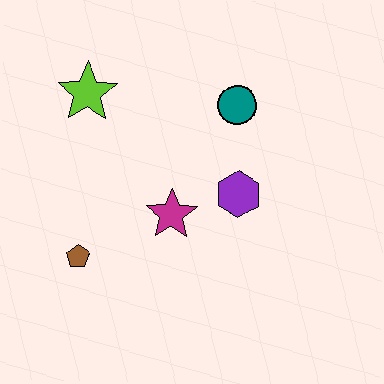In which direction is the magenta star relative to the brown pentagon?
The magenta star is to the right of the brown pentagon.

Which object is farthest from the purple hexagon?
The lime star is farthest from the purple hexagon.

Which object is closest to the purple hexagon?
The magenta star is closest to the purple hexagon.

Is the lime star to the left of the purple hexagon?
Yes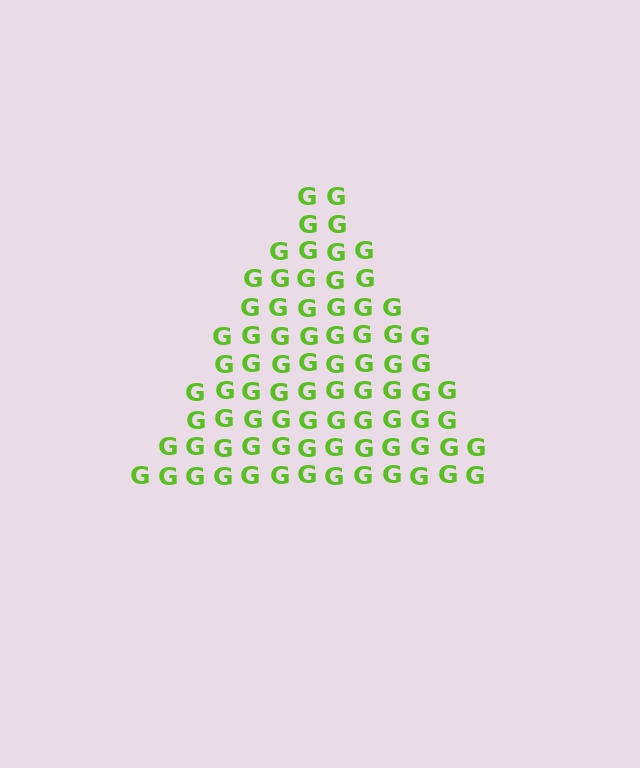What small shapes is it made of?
It is made of small letter G's.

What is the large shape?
The large shape is a triangle.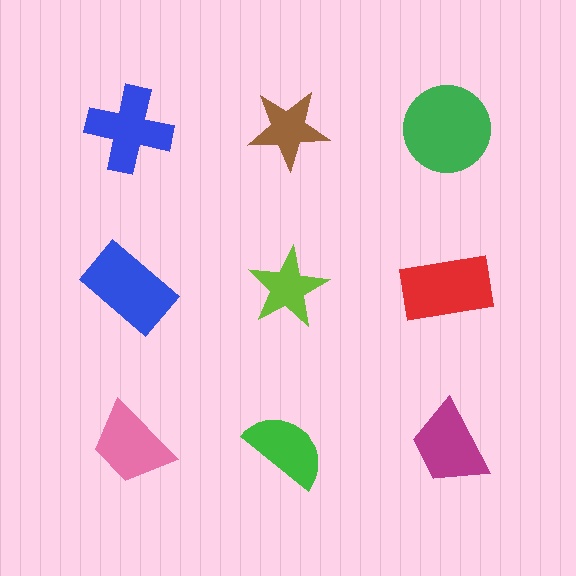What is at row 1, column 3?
A green circle.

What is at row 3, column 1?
A pink trapezoid.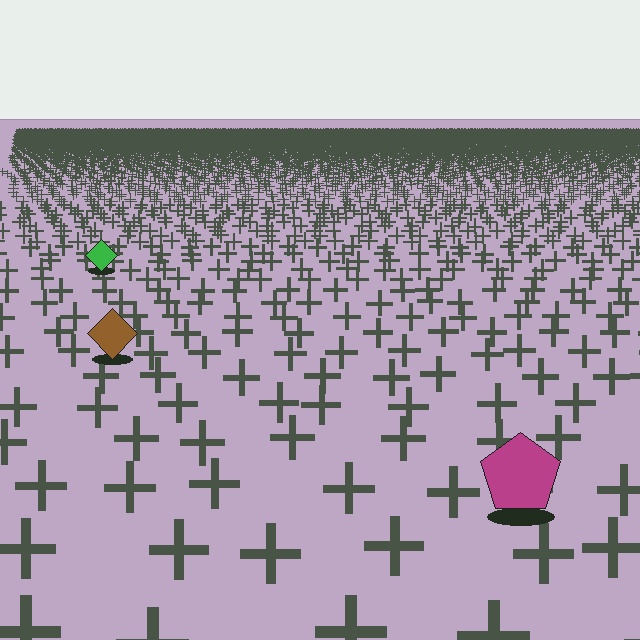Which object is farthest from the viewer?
The green diamond is farthest from the viewer. It appears smaller and the ground texture around it is denser.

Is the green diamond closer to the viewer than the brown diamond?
No. The brown diamond is closer — you can tell from the texture gradient: the ground texture is coarser near it.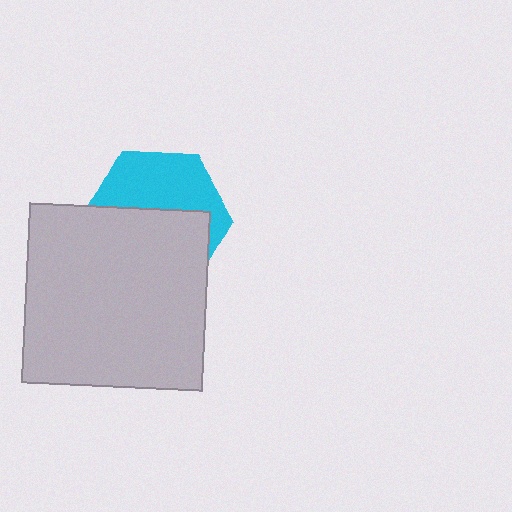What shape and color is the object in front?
The object in front is a light gray square.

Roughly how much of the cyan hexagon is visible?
A small part of it is visible (roughly 45%).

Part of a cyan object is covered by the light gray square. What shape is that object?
It is a hexagon.